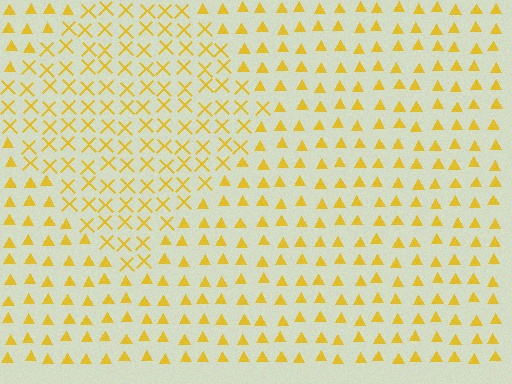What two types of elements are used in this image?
The image uses X marks inside the diamond region and triangles outside it.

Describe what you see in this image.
The image is filled with small yellow elements arranged in a uniform grid. A diamond-shaped region contains X marks, while the surrounding area contains triangles. The boundary is defined purely by the change in element shape.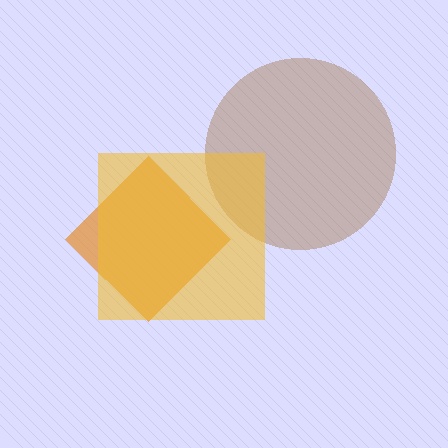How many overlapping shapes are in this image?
There are 3 overlapping shapes in the image.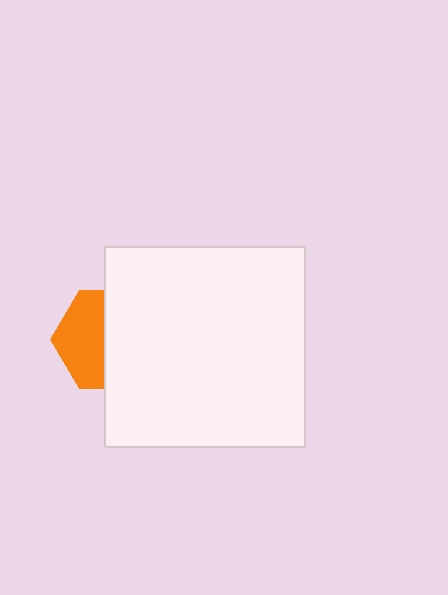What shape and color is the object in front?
The object in front is a white square.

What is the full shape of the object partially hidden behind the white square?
The partially hidden object is an orange hexagon.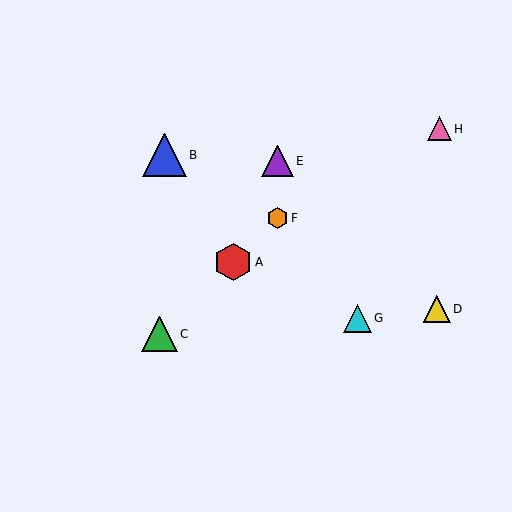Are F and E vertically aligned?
Yes, both are at x≈278.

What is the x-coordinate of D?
Object D is at x≈437.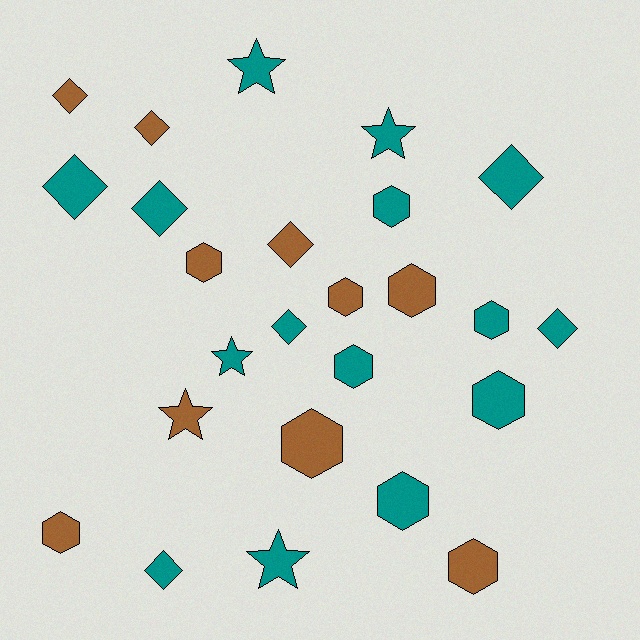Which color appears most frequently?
Teal, with 15 objects.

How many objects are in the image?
There are 25 objects.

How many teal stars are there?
There are 4 teal stars.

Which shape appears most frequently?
Hexagon, with 11 objects.